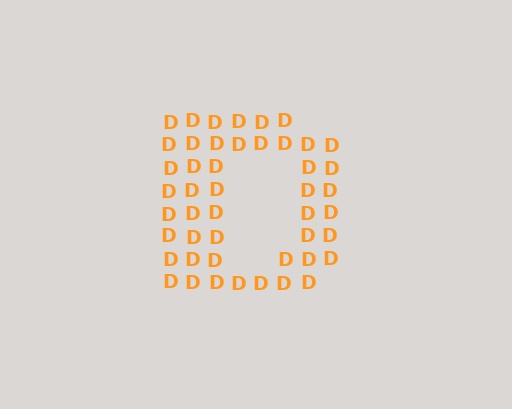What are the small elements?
The small elements are letter D's.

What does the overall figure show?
The overall figure shows the letter D.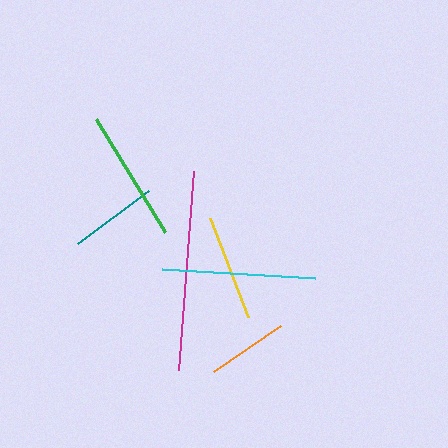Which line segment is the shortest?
The orange line is the shortest at approximately 82 pixels.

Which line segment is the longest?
The magenta line is the longest at approximately 200 pixels.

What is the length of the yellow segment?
The yellow segment is approximately 106 pixels long.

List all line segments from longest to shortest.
From longest to shortest: magenta, cyan, green, yellow, teal, orange.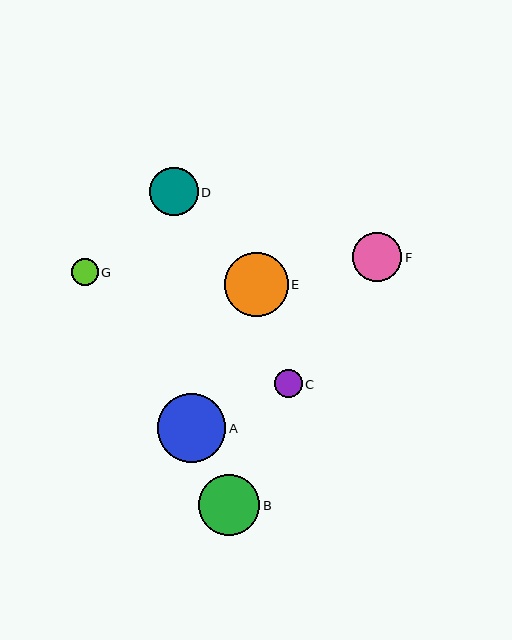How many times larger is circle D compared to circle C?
Circle D is approximately 1.8 times the size of circle C.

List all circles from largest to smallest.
From largest to smallest: A, E, B, F, D, C, G.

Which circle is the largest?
Circle A is the largest with a size of approximately 69 pixels.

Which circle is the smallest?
Circle G is the smallest with a size of approximately 27 pixels.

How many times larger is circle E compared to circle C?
Circle E is approximately 2.3 times the size of circle C.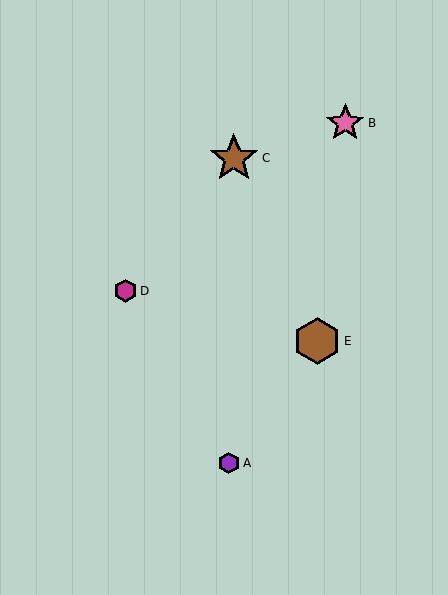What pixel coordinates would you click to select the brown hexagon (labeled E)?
Click at (317, 341) to select the brown hexagon E.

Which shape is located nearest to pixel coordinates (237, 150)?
The brown star (labeled C) at (234, 158) is nearest to that location.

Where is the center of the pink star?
The center of the pink star is at (345, 123).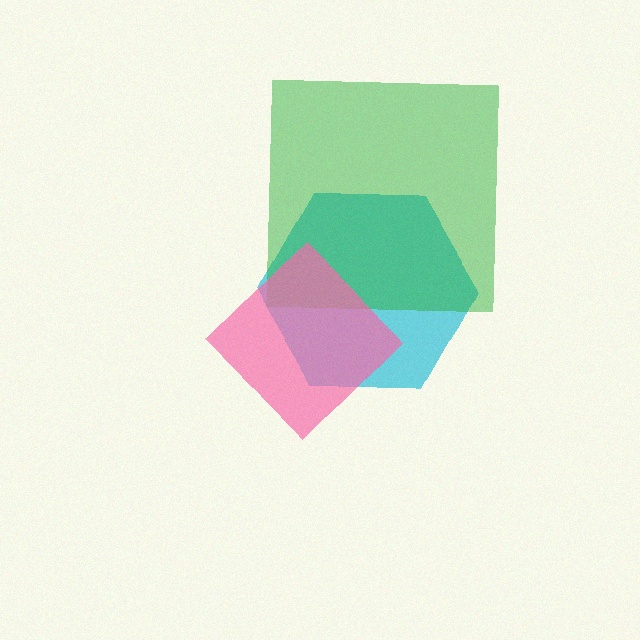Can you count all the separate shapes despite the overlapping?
Yes, there are 3 separate shapes.